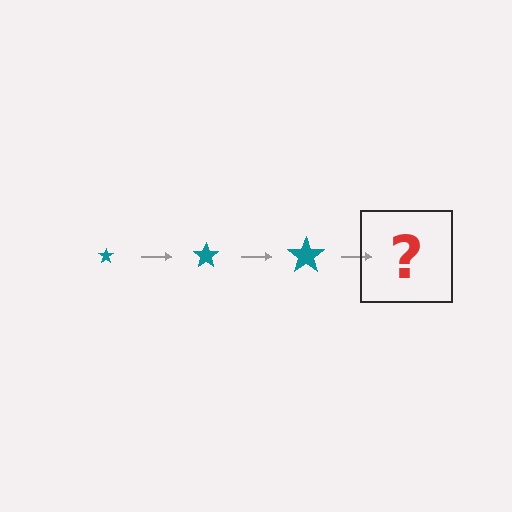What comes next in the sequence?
The next element should be a teal star, larger than the previous one.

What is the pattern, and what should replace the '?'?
The pattern is that the star gets progressively larger each step. The '?' should be a teal star, larger than the previous one.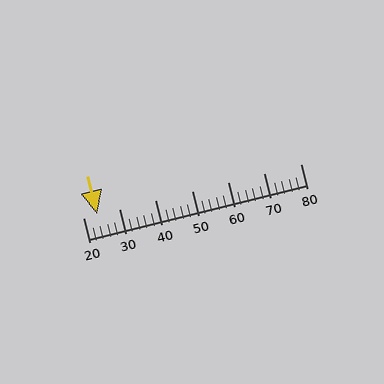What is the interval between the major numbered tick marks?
The major tick marks are spaced 10 units apart.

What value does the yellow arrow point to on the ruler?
The yellow arrow points to approximately 24.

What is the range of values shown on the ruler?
The ruler shows values from 20 to 80.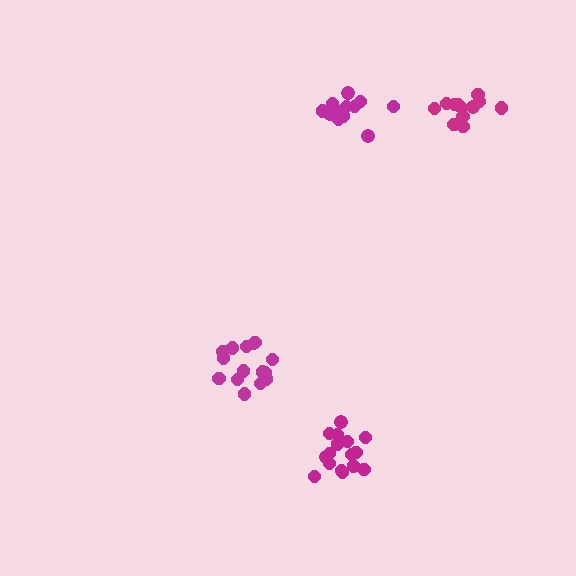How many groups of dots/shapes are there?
There are 4 groups.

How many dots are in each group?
Group 1: 12 dots, Group 2: 16 dots, Group 3: 13 dots, Group 4: 15 dots (56 total).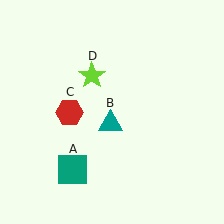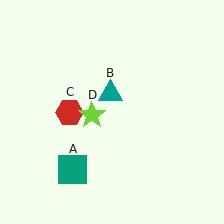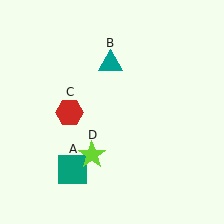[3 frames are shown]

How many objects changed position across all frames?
2 objects changed position: teal triangle (object B), lime star (object D).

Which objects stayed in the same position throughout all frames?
Teal square (object A) and red hexagon (object C) remained stationary.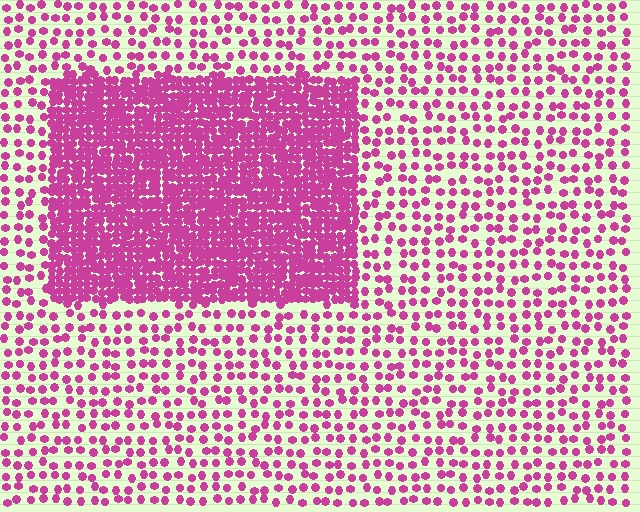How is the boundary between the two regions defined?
The boundary is defined by a change in element density (approximately 3.1x ratio). All elements are the same color, size, and shape.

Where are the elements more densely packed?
The elements are more densely packed inside the rectangle boundary.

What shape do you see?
I see a rectangle.